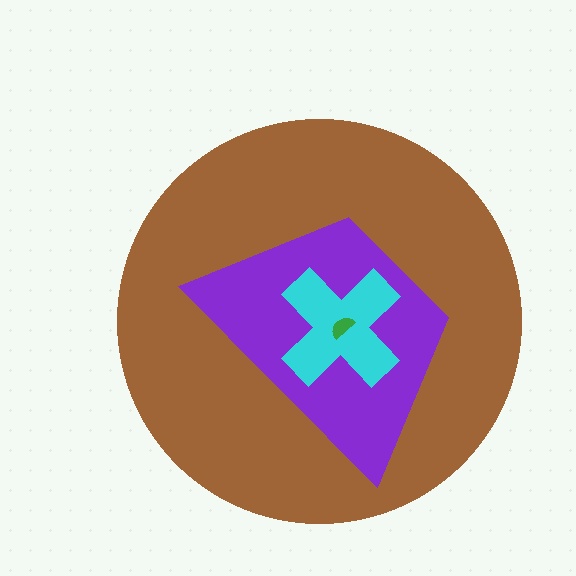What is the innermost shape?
The green semicircle.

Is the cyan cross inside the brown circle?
Yes.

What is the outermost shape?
The brown circle.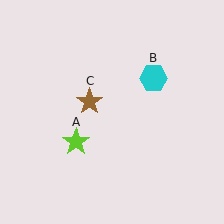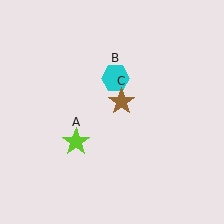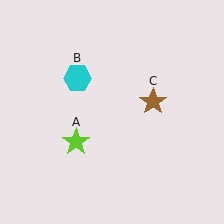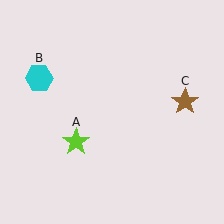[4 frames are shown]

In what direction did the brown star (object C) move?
The brown star (object C) moved right.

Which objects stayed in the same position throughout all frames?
Lime star (object A) remained stationary.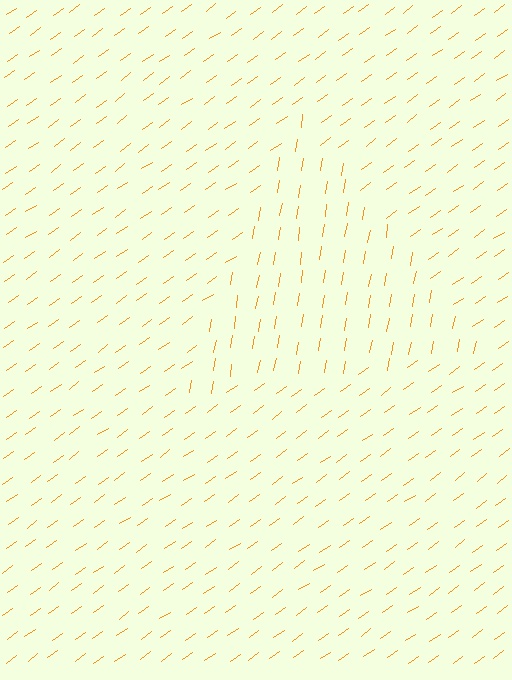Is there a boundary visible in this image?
Yes, there is a texture boundary formed by a change in line orientation.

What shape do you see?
I see a triangle.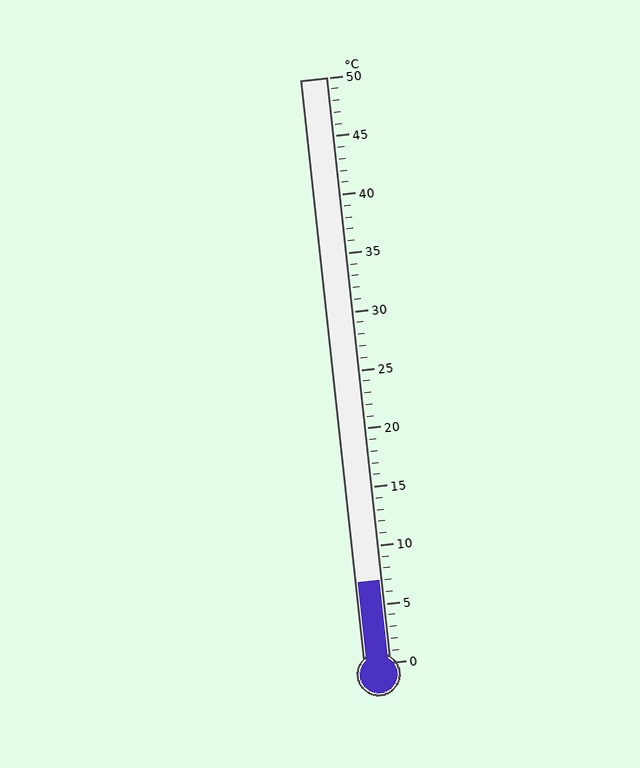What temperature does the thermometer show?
The thermometer shows approximately 7°C.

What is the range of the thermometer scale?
The thermometer scale ranges from 0°C to 50°C.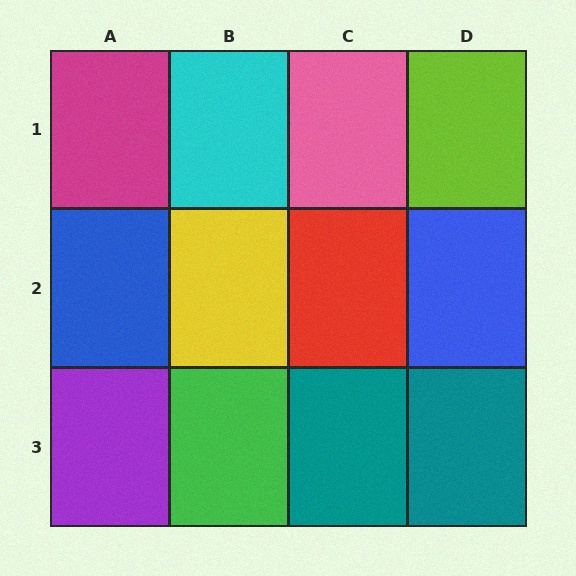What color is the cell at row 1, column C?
Pink.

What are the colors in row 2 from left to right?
Blue, yellow, red, blue.